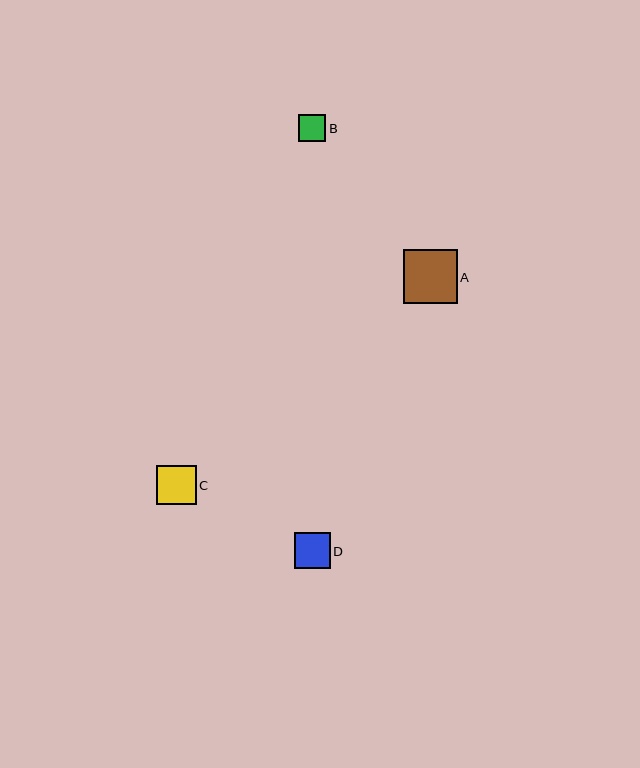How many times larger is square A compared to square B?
Square A is approximately 2.0 times the size of square B.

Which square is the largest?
Square A is the largest with a size of approximately 54 pixels.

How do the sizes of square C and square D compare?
Square C and square D are approximately the same size.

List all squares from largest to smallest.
From largest to smallest: A, C, D, B.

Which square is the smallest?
Square B is the smallest with a size of approximately 27 pixels.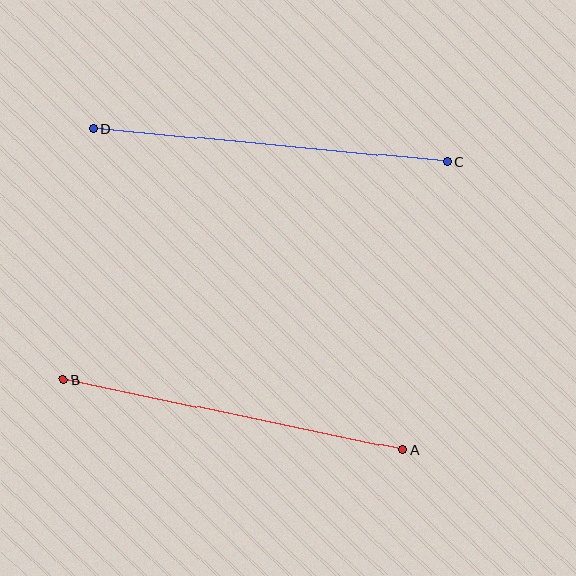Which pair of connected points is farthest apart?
Points C and D are farthest apart.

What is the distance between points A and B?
The distance is approximately 347 pixels.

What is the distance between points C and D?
The distance is approximately 356 pixels.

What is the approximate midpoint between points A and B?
The midpoint is at approximately (233, 415) pixels.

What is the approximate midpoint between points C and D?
The midpoint is at approximately (271, 145) pixels.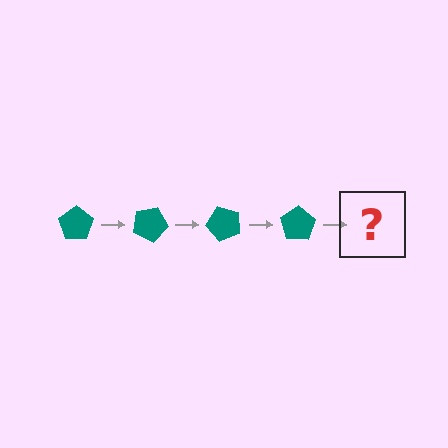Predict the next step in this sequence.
The next step is a teal pentagon rotated 100 degrees.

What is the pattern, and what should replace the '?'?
The pattern is that the pentagon rotates 25 degrees each step. The '?' should be a teal pentagon rotated 100 degrees.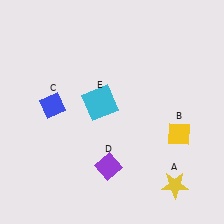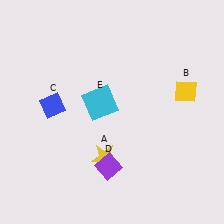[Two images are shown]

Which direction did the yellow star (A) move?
The yellow star (A) moved left.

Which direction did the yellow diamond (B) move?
The yellow diamond (B) moved up.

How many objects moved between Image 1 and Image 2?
2 objects moved between the two images.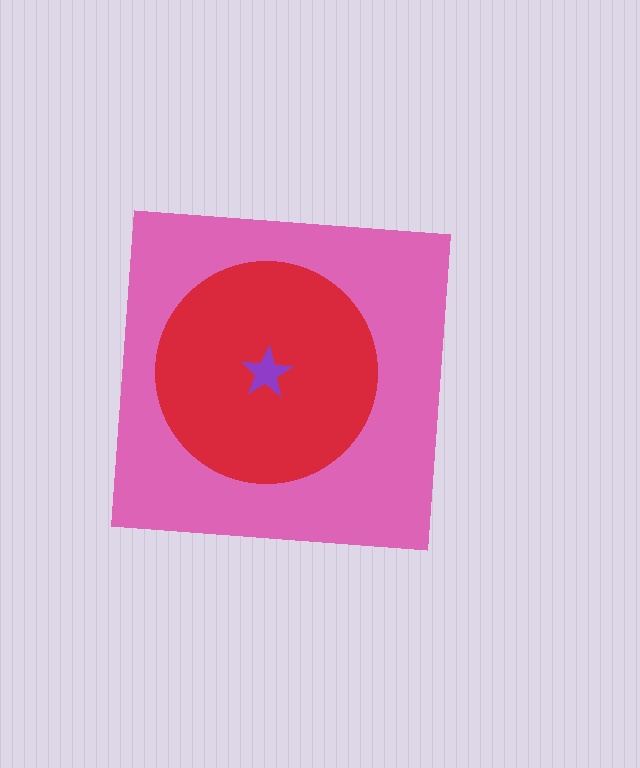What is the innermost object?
The purple star.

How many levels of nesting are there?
3.